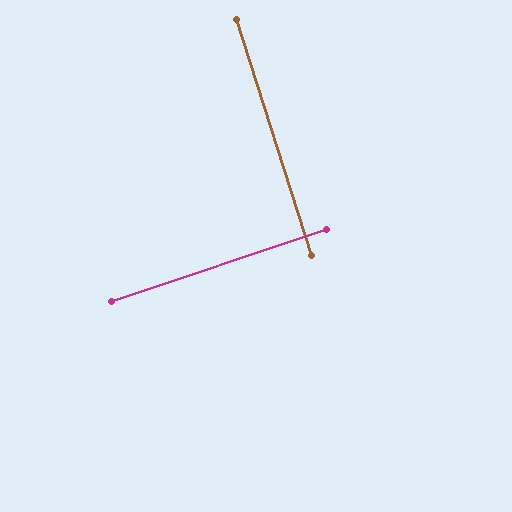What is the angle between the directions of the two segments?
Approximately 89 degrees.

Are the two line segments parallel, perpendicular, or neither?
Perpendicular — they meet at approximately 89°.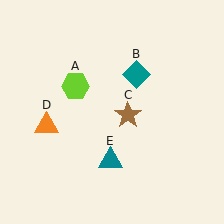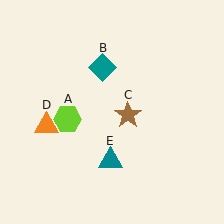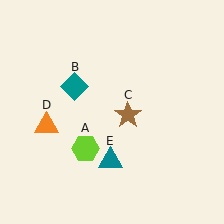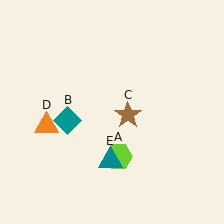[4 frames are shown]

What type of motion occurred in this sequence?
The lime hexagon (object A), teal diamond (object B) rotated counterclockwise around the center of the scene.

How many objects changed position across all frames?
2 objects changed position: lime hexagon (object A), teal diamond (object B).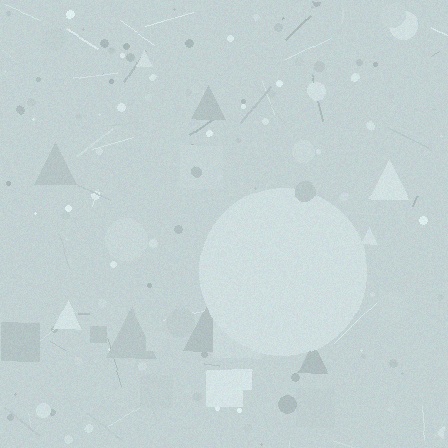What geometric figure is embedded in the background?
A circle is embedded in the background.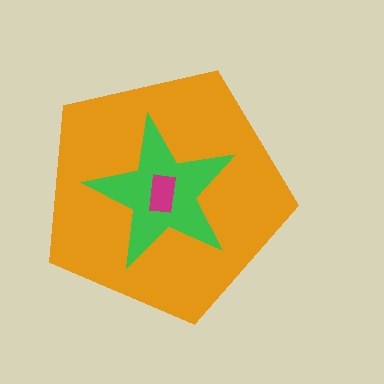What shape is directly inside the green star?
The magenta rectangle.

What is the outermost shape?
The orange pentagon.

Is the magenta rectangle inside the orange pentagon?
Yes.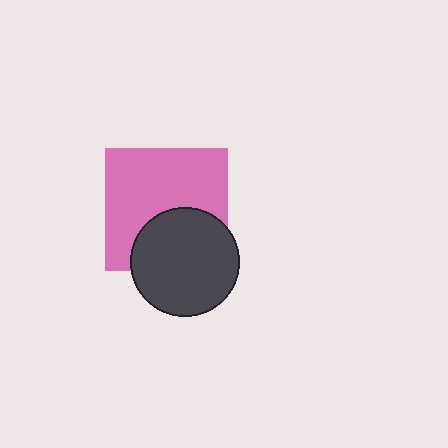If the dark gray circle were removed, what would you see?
You would see the complete pink square.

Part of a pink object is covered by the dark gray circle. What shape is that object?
It is a square.